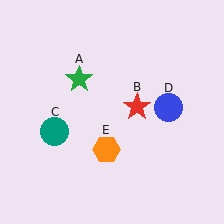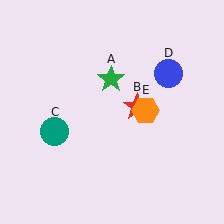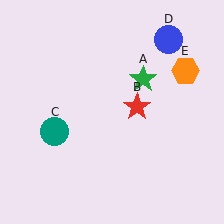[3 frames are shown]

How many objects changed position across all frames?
3 objects changed position: green star (object A), blue circle (object D), orange hexagon (object E).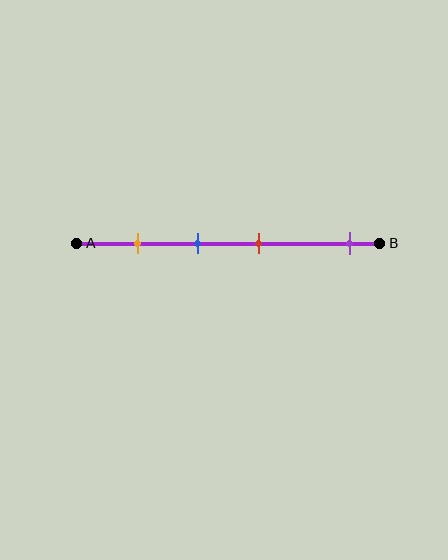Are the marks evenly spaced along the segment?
No, the marks are not evenly spaced.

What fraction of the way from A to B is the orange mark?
The orange mark is approximately 20% (0.2) of the way from A to B.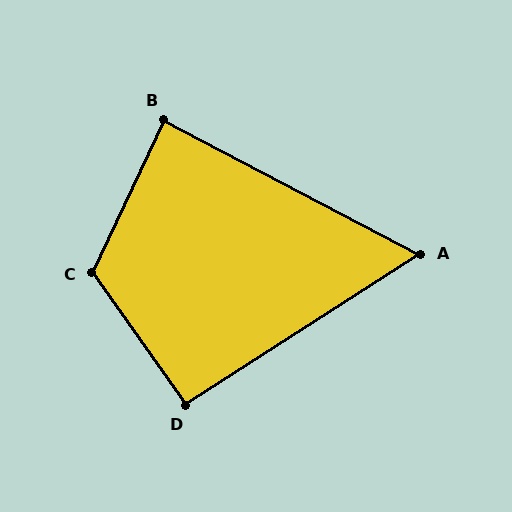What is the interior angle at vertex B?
Approximately 87 degrees (approximately right).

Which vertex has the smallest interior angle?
A, at approximately 60 degrees.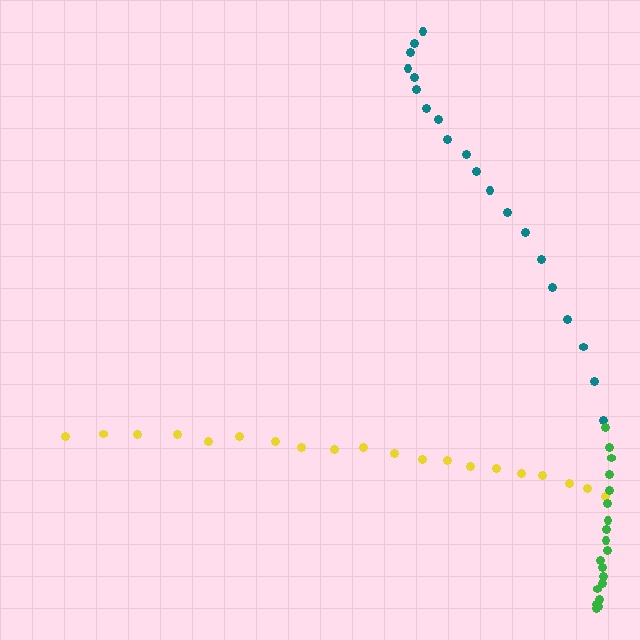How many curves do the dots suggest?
There are 3 distinct paths.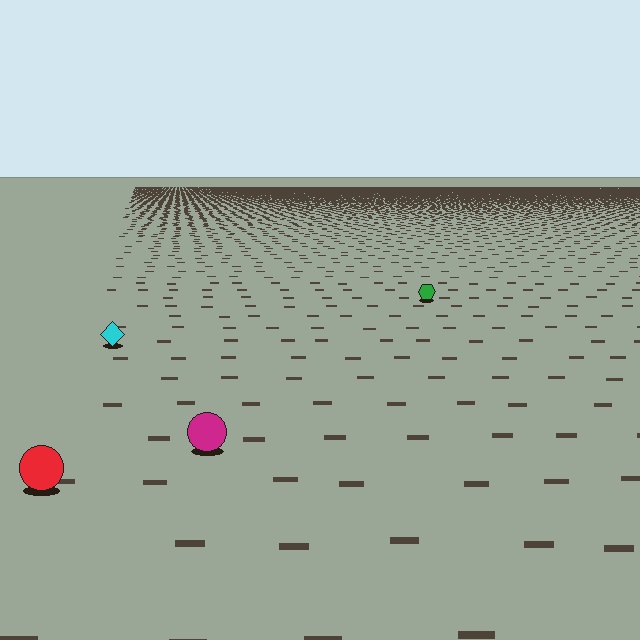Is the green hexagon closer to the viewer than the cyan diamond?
No. The cyan diamond is closer — you can tell from the texture gradient: the ground texture is coarser near it.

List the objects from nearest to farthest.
From nearest to farthest: the red circle, the magenta circle, the cyan diamond, the green hexagon.